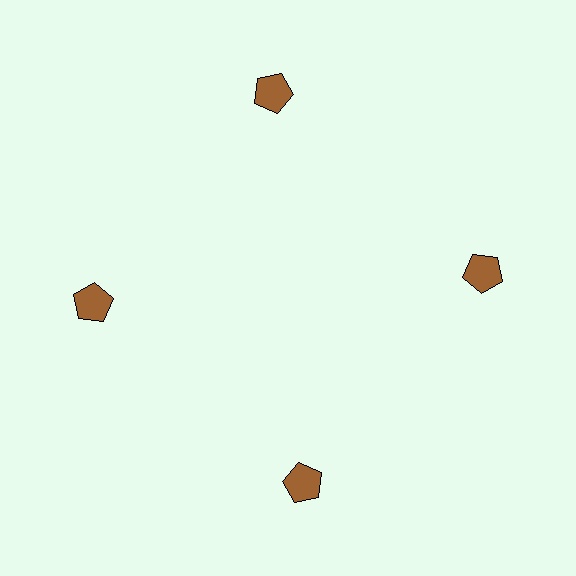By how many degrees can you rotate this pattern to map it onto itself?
The pattern maps onto itself every 90 degrees of rotation.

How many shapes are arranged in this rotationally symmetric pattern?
There are 4 shapes, arranged in 4 groups of 1.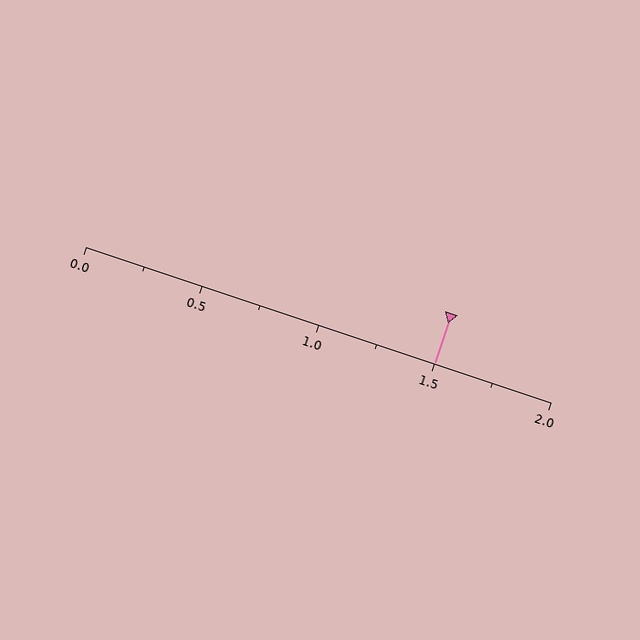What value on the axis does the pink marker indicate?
The marker indicates approximately 1.5.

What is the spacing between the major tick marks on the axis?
The major ticks are spaced 0.5 apart.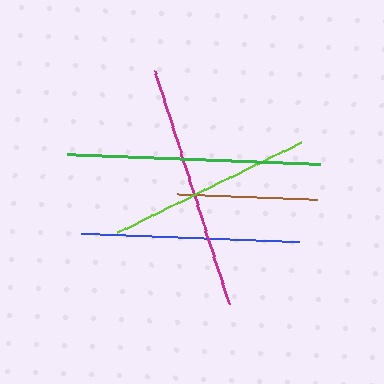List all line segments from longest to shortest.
From longest to shortest: green, magenta, blue, lime, brown.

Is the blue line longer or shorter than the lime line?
The blue line is longer than the lime line.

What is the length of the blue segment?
The blue segment is approximately 218 pixels long.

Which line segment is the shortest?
The brown line is the shortest at approximately 140 pixels.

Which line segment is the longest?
The green line is the longest at approximately 252 pixels.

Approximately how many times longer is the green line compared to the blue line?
The green line is approximately 1.2 times the length of the blue line.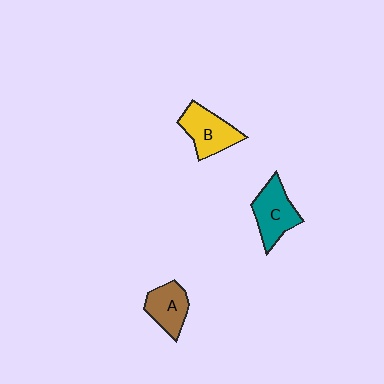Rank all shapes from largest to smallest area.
From largest to smallest: B (yellow), C (teal), A (brown).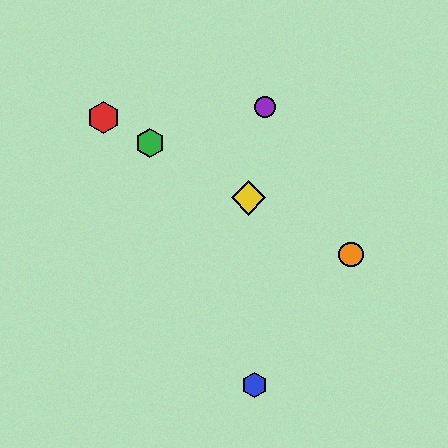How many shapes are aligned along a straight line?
4 shapes (the red hexagon, the green hexagon, the yellow diamond, the orange circle) are aligned along a straight line.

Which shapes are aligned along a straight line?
The red hexagon, the green hexagon, the yellow diamond, the orange circle are aligned along a straight line.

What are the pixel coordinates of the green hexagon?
The green hexagon is at (150, 143).